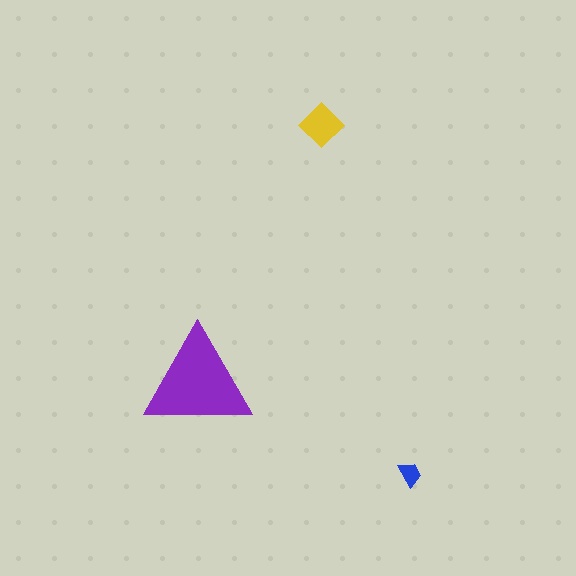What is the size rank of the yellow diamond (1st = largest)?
2nd.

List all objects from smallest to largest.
The blue trapezoid, the yellow diamond, the purple triangle.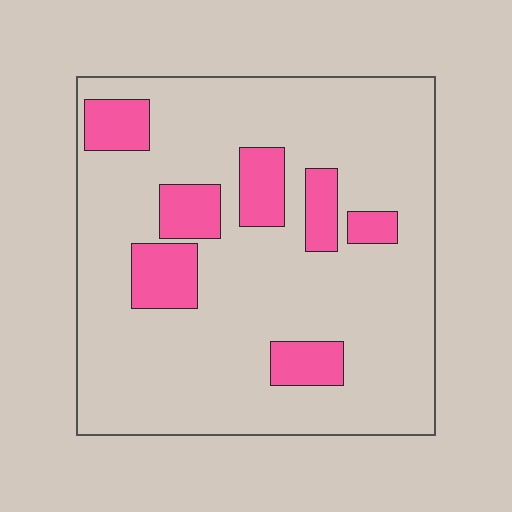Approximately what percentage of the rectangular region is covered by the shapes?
Approximately 20%.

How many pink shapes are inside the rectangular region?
7.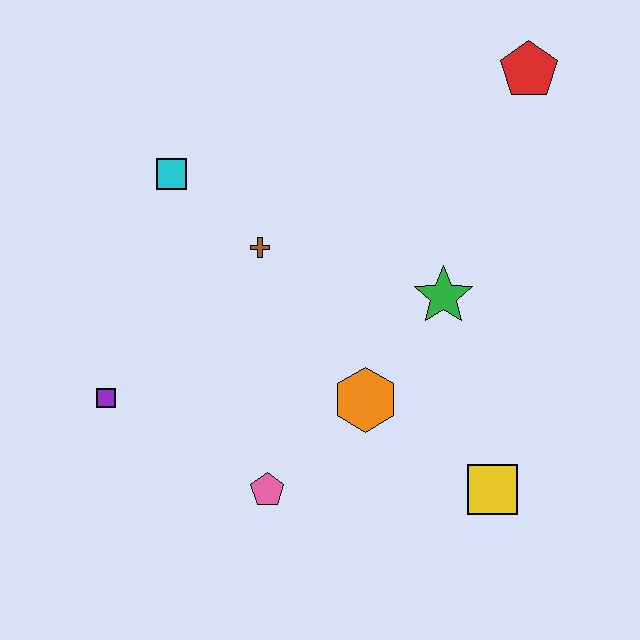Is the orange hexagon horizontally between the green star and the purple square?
Yes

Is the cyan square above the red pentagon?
No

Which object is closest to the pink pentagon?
The orange hexagon is closest to the pink pentagon.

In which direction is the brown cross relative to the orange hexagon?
The brown cross is above the orange hexagon.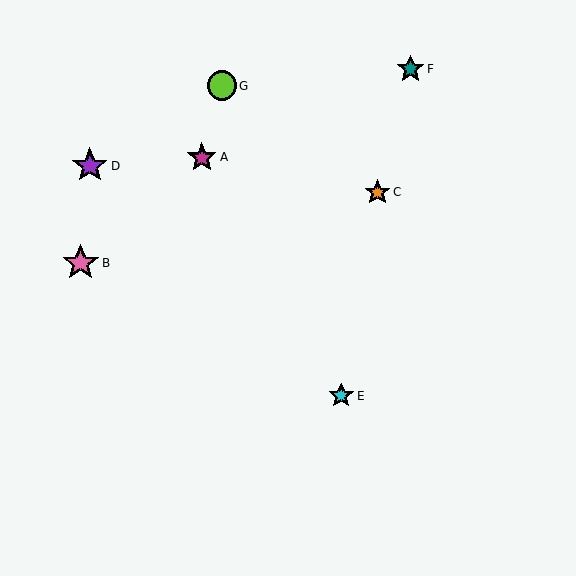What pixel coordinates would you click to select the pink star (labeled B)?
Click at (81, 263) to select the pink star B.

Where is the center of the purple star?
The center of the purple star is at (90, 166).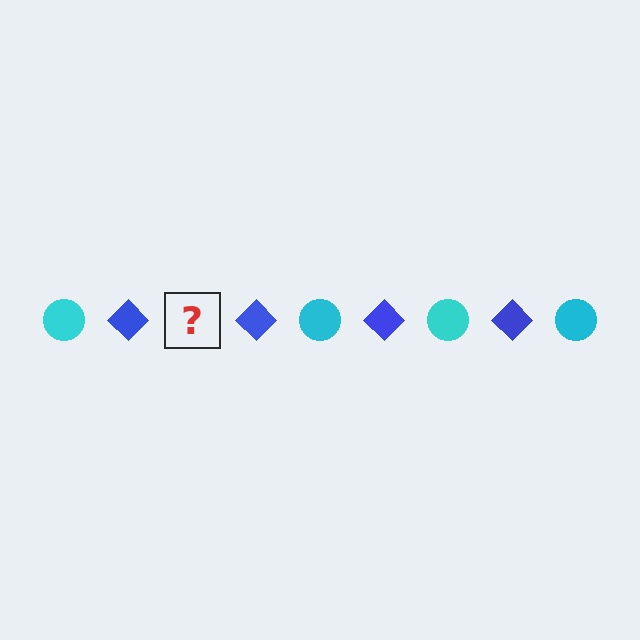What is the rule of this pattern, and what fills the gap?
The rule is that the pattern alternates between cyan circle and blue diamond. The gap should be filled with a cyan circle.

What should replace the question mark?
The question mark should be replaced with a cyan circle.